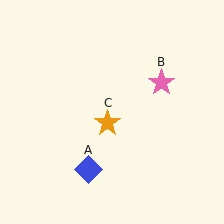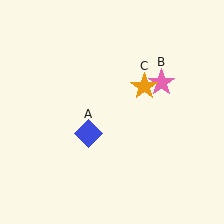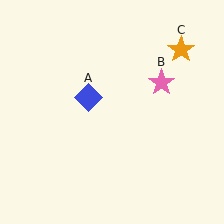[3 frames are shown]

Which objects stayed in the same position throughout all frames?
Pink star (object B) remained stationary.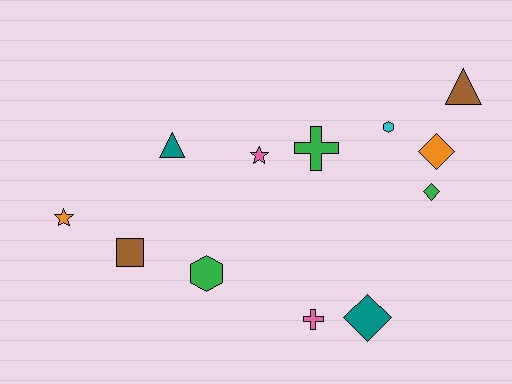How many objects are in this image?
There are 12 objects.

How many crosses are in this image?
There are 2 crosses.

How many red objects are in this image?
There are no red objects.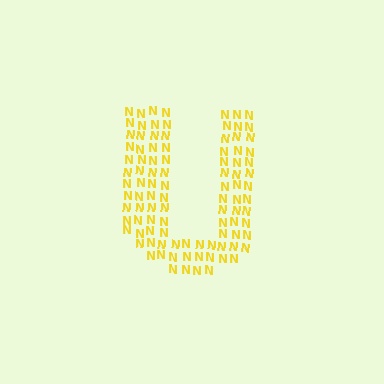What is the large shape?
The large shape is the letter U.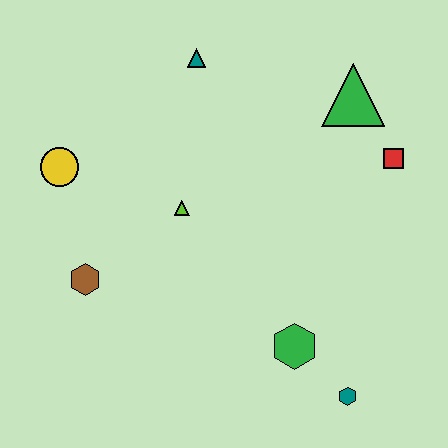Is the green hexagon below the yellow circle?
Yes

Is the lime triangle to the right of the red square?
No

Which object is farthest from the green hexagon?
The teal triangle is farthest from the green hexagon.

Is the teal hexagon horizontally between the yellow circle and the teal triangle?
No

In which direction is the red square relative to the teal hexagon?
The red square is above the teal hexagon.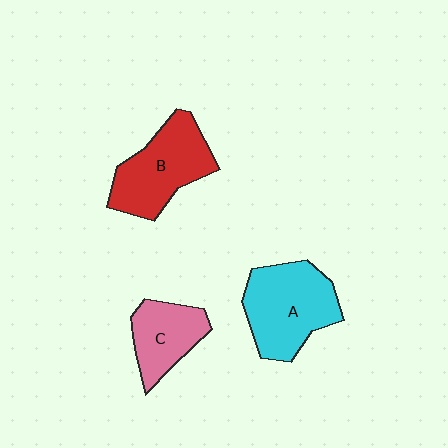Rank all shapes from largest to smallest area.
From largest to smallest: A (cyan), B (red), C (pink).